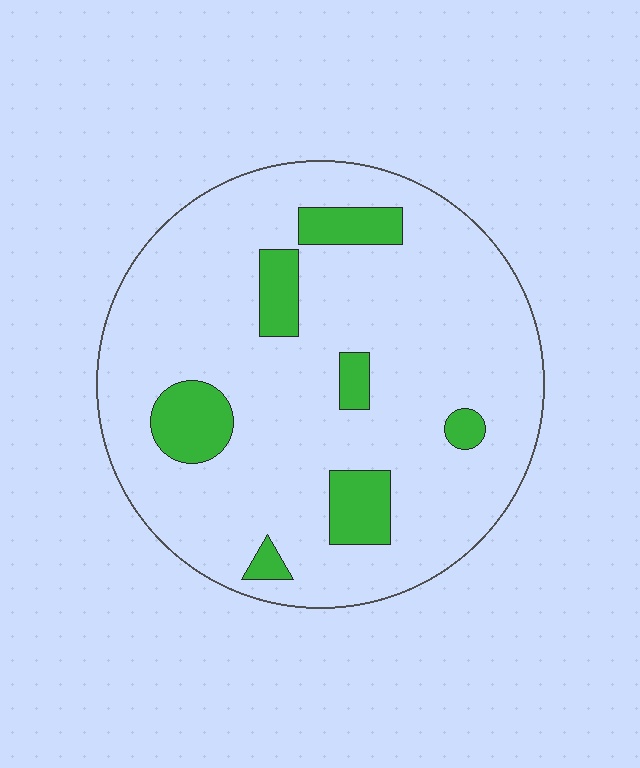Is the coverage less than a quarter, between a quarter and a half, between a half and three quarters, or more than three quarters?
Less than a quarter.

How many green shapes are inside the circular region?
7.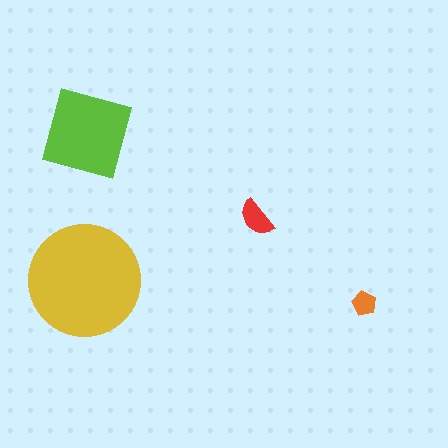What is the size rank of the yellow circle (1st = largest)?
1st.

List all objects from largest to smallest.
The yellow circle, the lime square, the red semicircle, the orange pentagon.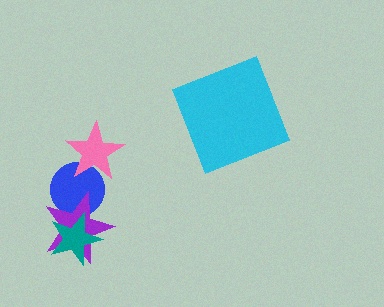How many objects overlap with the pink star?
1 object overlaps with the pink star.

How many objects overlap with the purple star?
2 objects overlap with the purple star.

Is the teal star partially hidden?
No, no other shape covers it.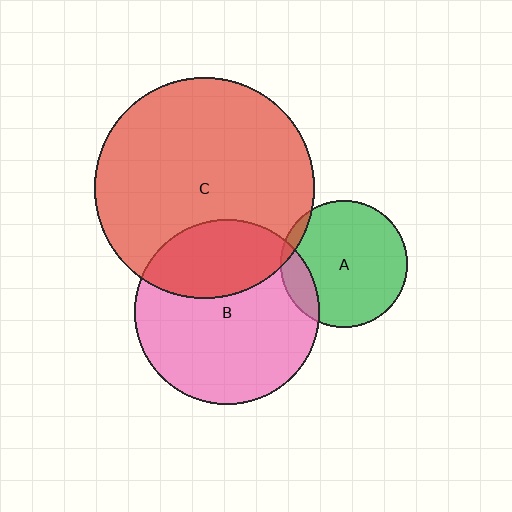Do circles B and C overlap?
Yes.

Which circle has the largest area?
Circle C (red).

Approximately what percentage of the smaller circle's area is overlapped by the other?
Approximately 30%.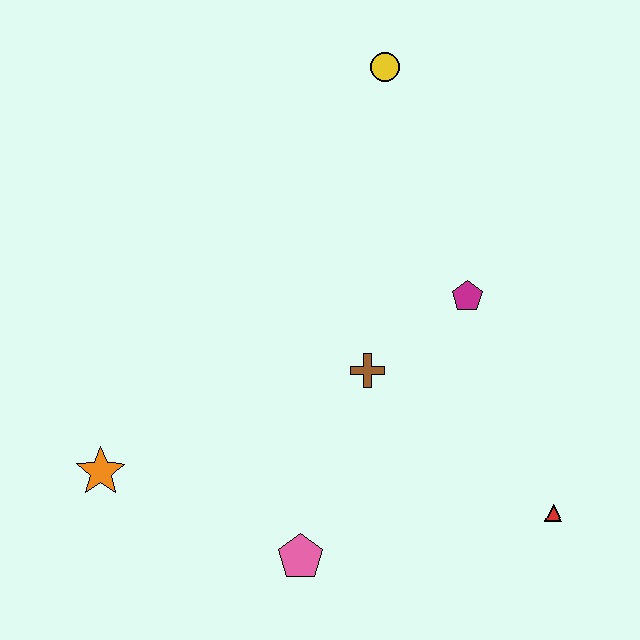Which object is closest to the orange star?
The pink pentagon is closest to the orange star.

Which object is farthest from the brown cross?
The yellow circle is farthest from the brown cross.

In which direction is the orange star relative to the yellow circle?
The orange star is below the yellow circle.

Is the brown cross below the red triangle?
No